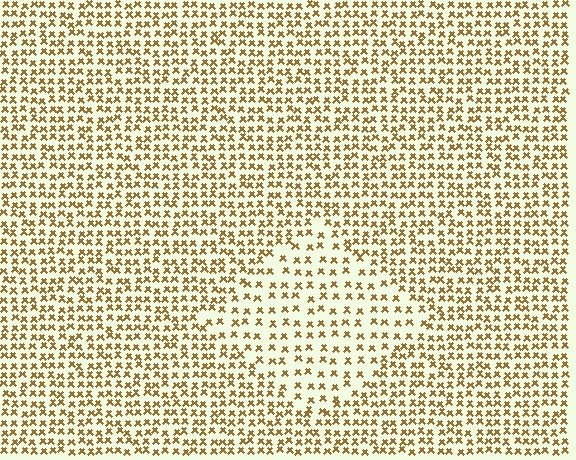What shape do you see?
I see a diamond.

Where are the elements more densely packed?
The elements are more densely packed outside the diamond boundary.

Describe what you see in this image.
The image contains small brown elements arranged at two different densities. A diamond-shaped region is visible where the elements are less densely packed than the surrounding area.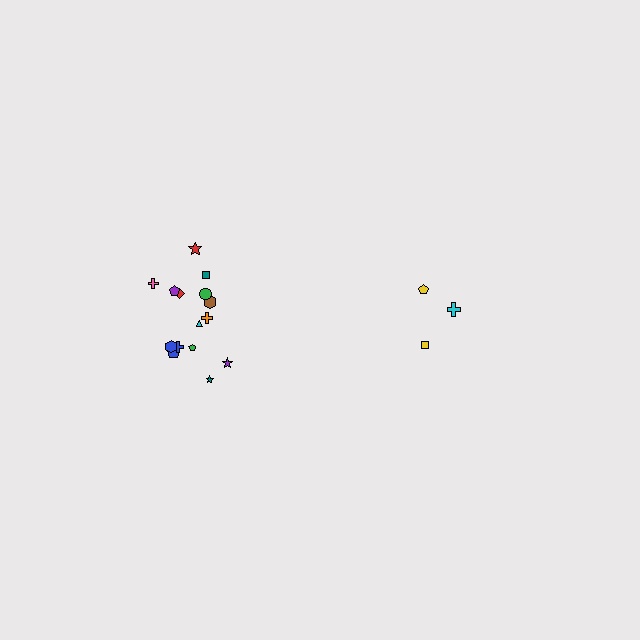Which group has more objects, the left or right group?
The left group.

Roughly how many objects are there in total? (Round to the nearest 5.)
Roughly 20 objects in total.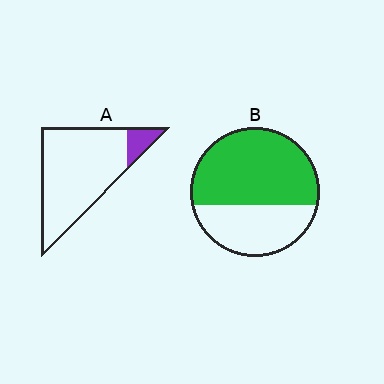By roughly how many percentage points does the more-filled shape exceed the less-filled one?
By roughly 50 percentage points (B over A).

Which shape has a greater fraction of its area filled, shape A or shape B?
Shape B.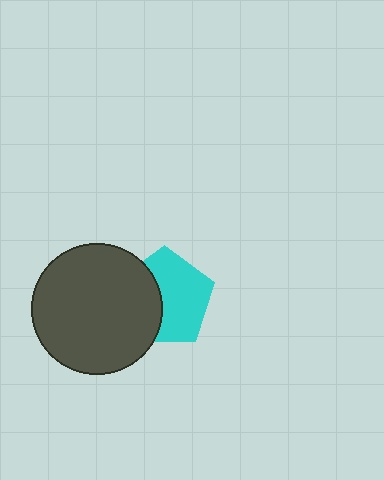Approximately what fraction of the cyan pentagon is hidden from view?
Roughly 40% of the cyan pentagon is hidden behind the dark gray circle.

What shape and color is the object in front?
The object in front is a dark gray circle.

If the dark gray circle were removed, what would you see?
You would see the complete cyan pentagon.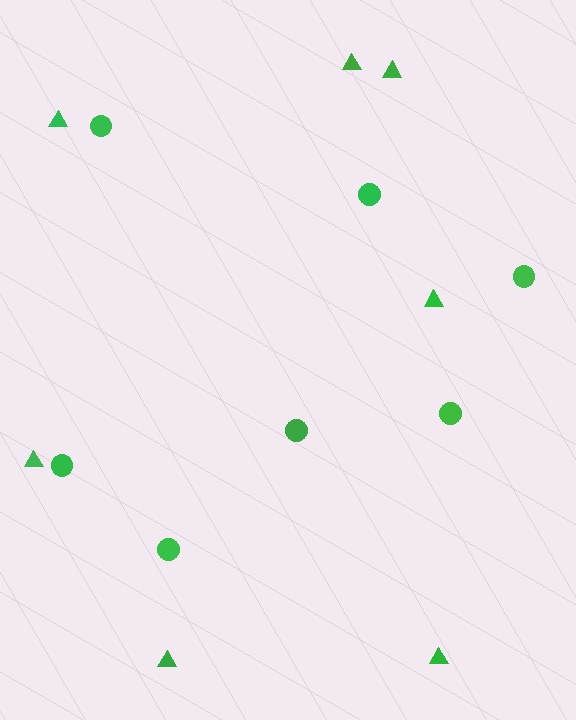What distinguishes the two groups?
There are 2 groups: one group of triangles (7) and one group of circles (7).